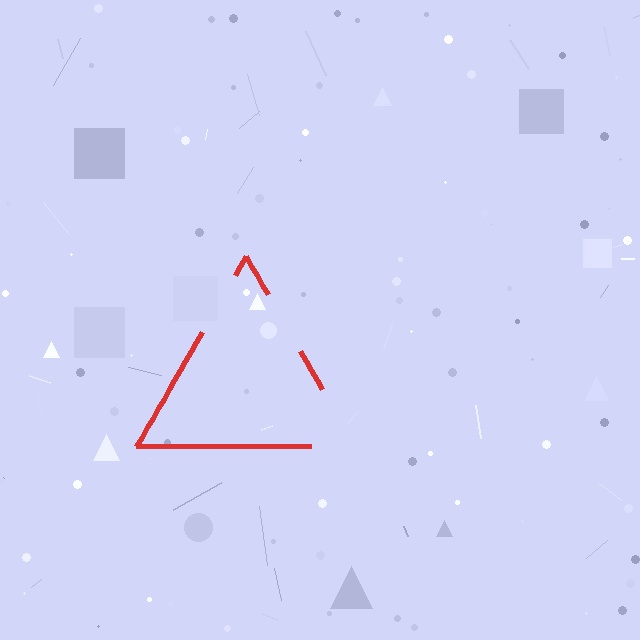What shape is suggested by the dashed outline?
The dashed outline suggests a triangle.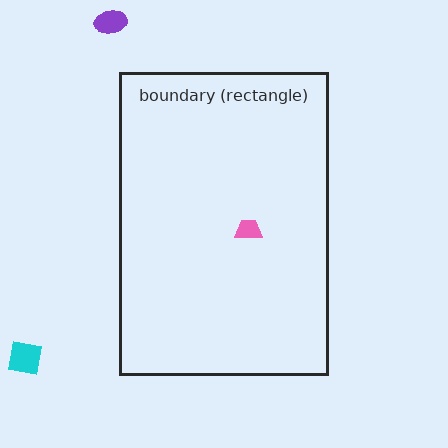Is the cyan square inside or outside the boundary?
Outside.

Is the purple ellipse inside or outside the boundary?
Outside.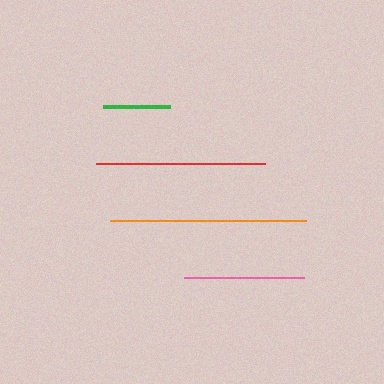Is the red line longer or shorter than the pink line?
The red line is longer than the pink line.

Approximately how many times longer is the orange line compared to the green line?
The orange line is approximately 2.9 times the length of the green line.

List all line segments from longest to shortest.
From longest to shortest: orange, red, pink, green.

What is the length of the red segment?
The red segment is approximately 169 pixels long.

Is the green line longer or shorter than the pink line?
The pink line is longer than the green line.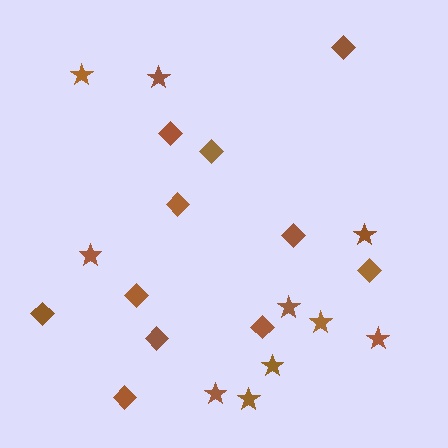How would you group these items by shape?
There are 2 groups: one group of stars (10) and one group of diamonds (11).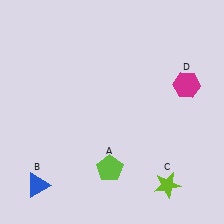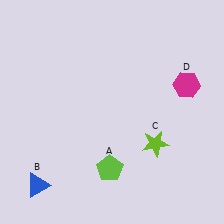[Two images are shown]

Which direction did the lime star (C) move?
The lime star (C) moved up.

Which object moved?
The lime star (C) moved up.